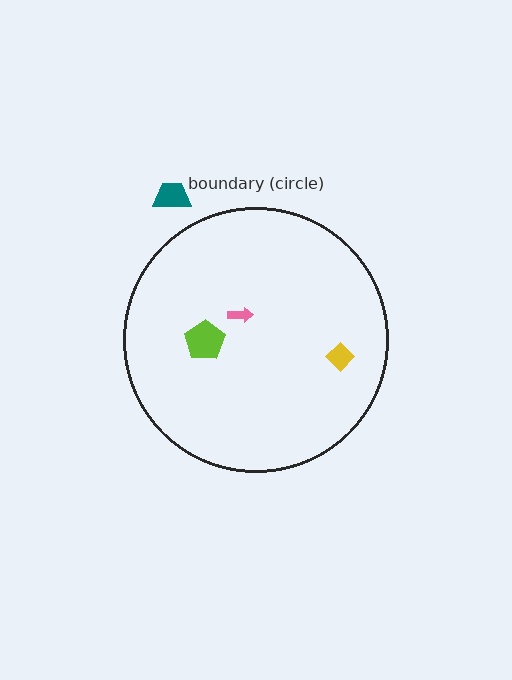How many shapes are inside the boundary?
3 inside, 1 outside.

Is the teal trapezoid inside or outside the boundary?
Outside.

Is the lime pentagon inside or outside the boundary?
Inside.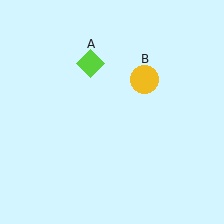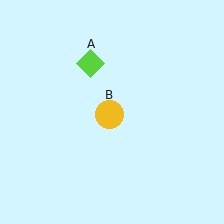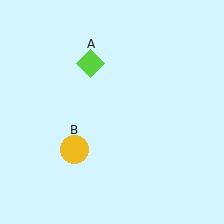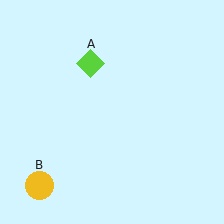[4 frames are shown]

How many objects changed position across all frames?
1 object changed position: yellow circle (object B).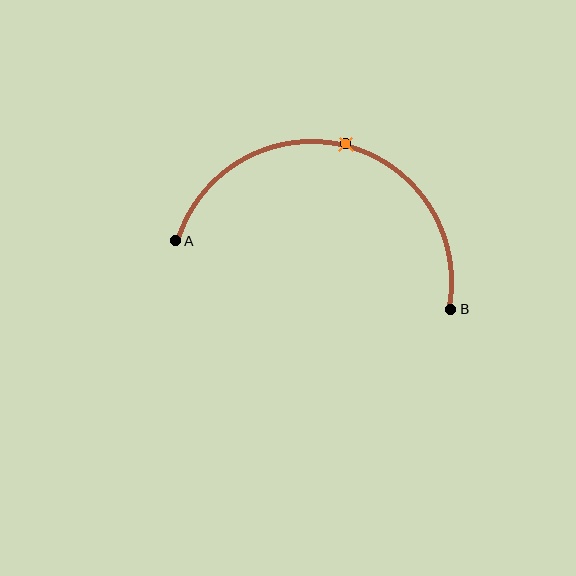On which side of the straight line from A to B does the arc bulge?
The arc bulges above the straight line connecting A and B.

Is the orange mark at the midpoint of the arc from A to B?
Yes. The orange mark lies on the arc at equal arc-length from both A and B — it is the arc midpoint.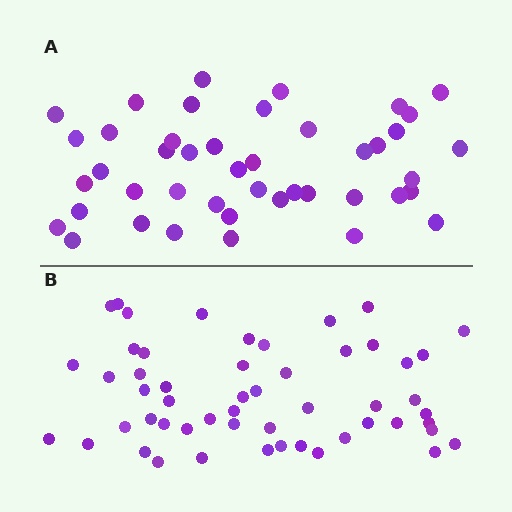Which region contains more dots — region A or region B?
Region B (the bottom region) has more dots.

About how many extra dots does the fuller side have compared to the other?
Region B has roughly 8 or so more dots than region A.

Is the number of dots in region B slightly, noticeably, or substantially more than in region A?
Region B has only slightly more — the two regions are fairly close. The ratio is roughly 1.2 to 1.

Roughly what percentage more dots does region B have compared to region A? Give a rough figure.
About 20% more.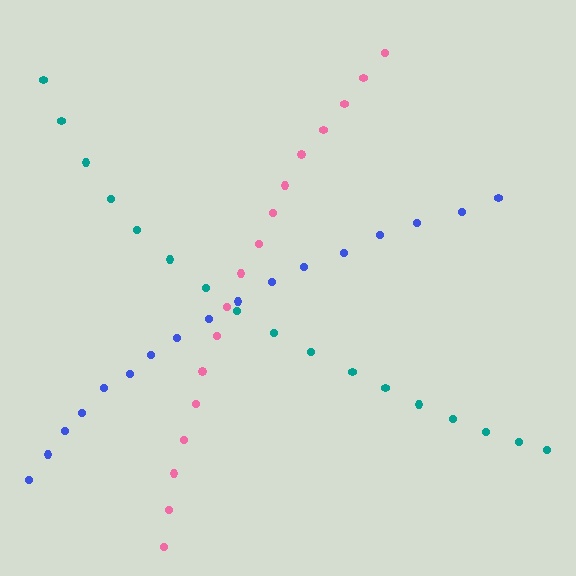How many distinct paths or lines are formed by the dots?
There are 3 distinct paths.